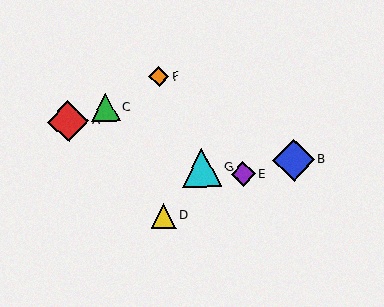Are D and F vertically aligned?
Yes, both are at x≈163.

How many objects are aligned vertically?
2 objects (D, F) are aligned vertically.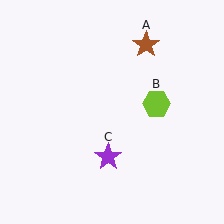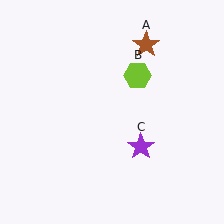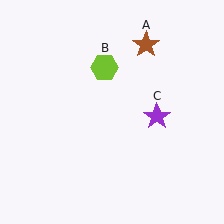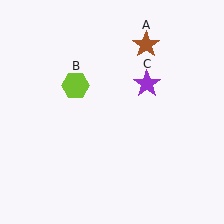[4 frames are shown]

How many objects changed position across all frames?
2 objects changed position: lime hexagon (object B), purple star (object C).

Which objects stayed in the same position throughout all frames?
Brown star (object A) remained stationary.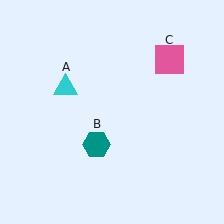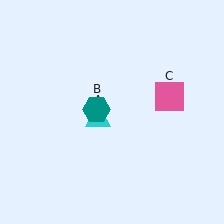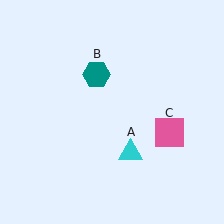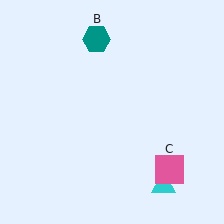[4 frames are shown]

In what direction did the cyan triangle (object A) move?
The cyan triangle (object A) moved down and to the right.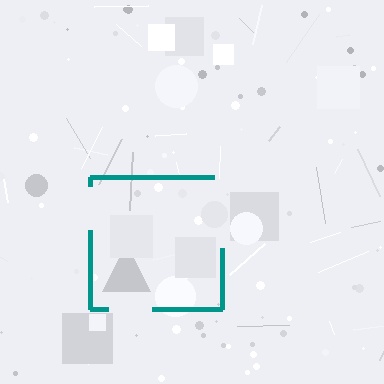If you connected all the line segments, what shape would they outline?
They would outline a square.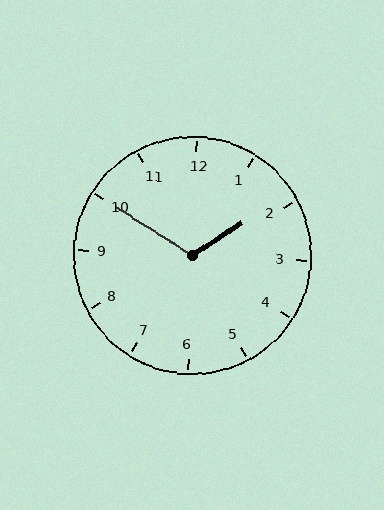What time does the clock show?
1:50.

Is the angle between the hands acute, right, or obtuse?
It is obtuse.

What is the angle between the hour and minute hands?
Approximately 115 degrees.